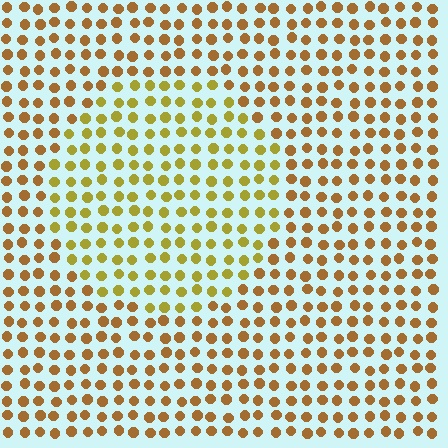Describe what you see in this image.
The image is filled with small brown elements in a uniform arrangement. A circle-shaped region is visible where the elements are tinted to a slightly different hue, forming a subtle color boundary.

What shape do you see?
I see a circle.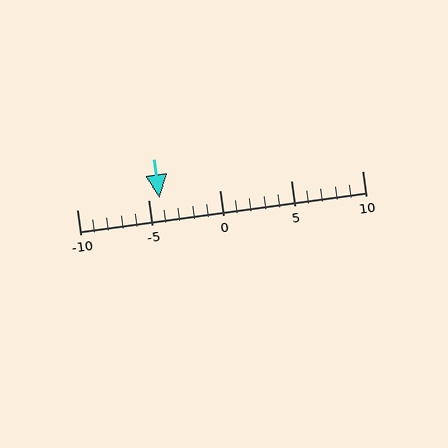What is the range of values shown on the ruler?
The ruler shows values from -10 to 10.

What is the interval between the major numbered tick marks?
The major tick marks are spaced 5 units apart.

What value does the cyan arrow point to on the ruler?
The cyan arrow points to approximately -4.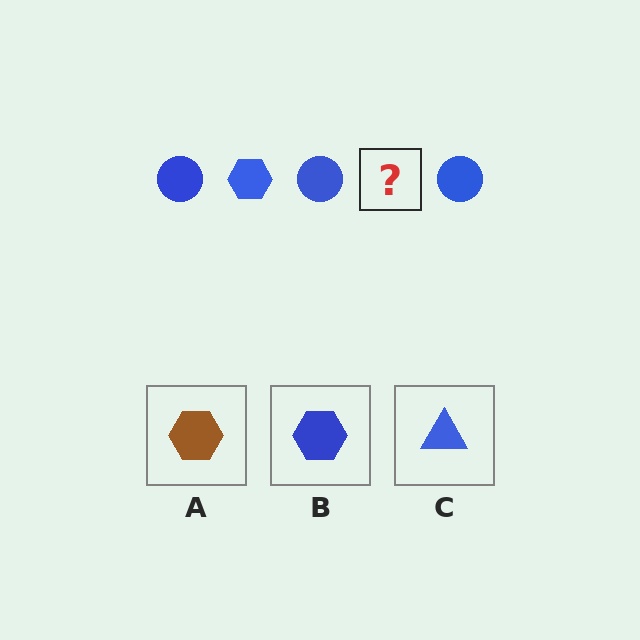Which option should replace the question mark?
Option B.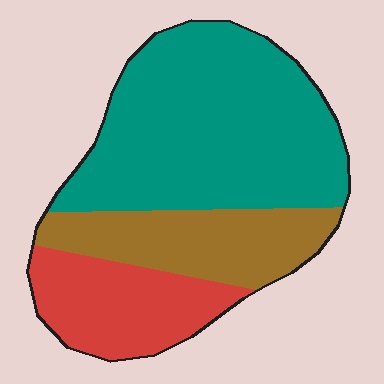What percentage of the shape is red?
Red covers around 20% of the shape.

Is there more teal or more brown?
Teal.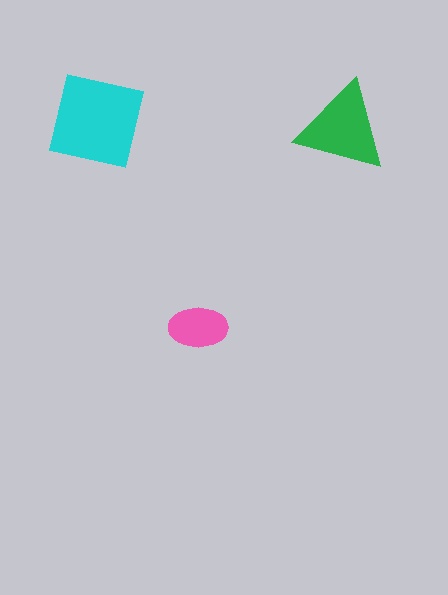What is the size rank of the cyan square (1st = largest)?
1st.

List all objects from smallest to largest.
The pink ellipse, the green triangle, the cyan square.